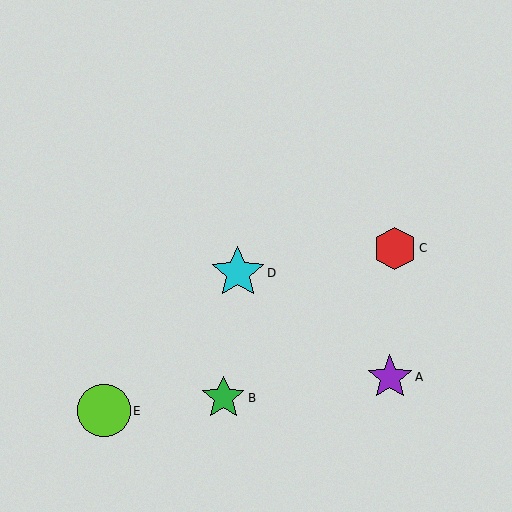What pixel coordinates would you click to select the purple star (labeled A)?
Click at (390, 377) to select the purple star A.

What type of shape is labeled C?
Shape C is a red hexagon.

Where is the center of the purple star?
The center of the purple star is at (390, 377).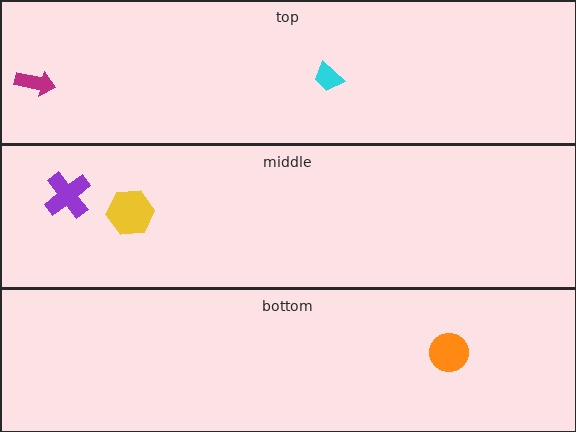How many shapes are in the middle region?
2.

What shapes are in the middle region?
The purple cross, the yellow hexagon.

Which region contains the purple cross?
The middle region.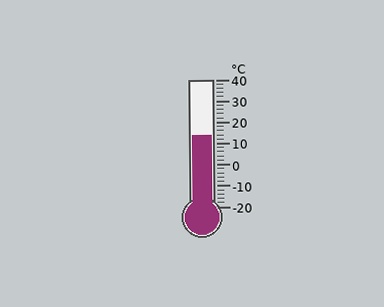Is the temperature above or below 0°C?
The temperature is above 0°C.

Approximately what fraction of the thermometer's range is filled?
The thermometer is filled to approximately 55% of its range.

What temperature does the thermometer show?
The thermometer shows approximately 14°C.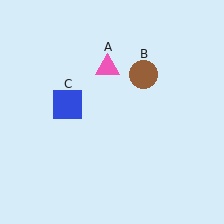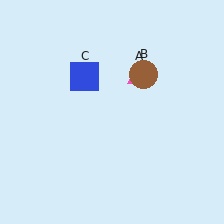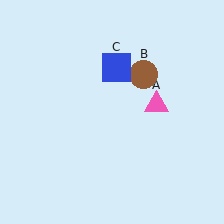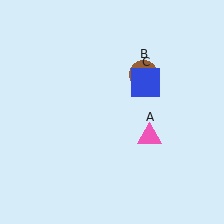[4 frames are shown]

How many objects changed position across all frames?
2 objects changed position: pink triangle (object A), blue square (object C).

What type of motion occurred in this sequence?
The pink triangle (object A), blue square (object C) rotated clockwise around the center of the scene.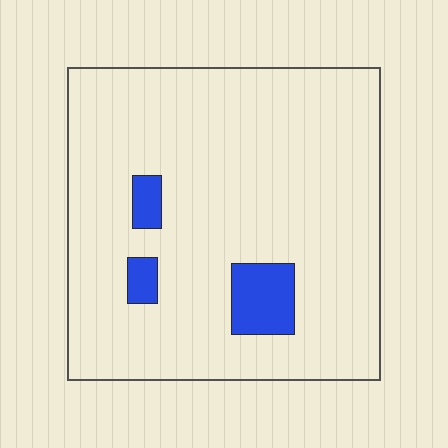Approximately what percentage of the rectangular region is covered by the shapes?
Approximately 10%.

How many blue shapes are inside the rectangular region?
3.